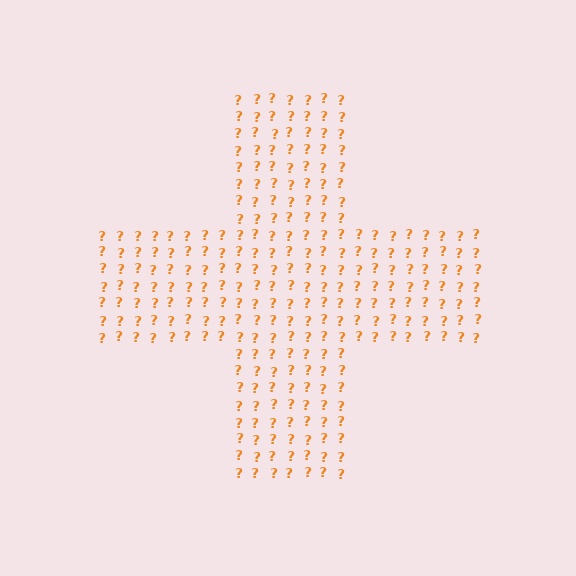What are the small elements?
The small elements are question marks.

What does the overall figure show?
The overall figure shows a cross.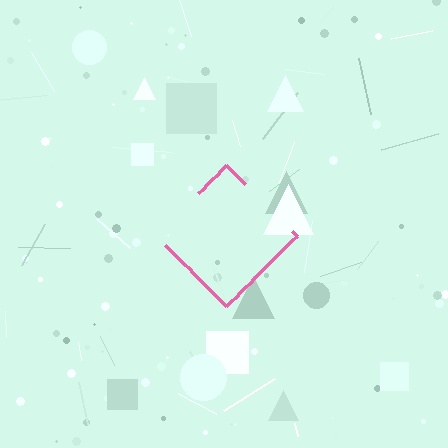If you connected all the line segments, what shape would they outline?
They would outline a diamond.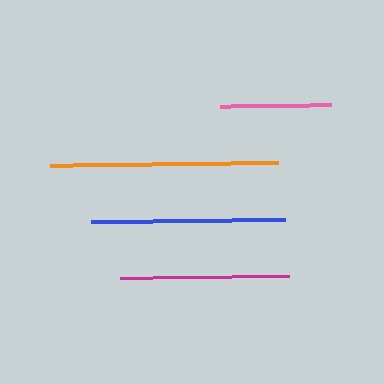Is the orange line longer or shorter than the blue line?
The orange line is longer than the blue line.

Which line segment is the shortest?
The pink line is the shortest at approximately 111 pixels.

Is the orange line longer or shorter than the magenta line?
The orange line is longer than the magenta line.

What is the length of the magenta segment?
The magenta segment is approximately 169 pixels long.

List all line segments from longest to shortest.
From longest to shortest: orange, blue, magenta, pink.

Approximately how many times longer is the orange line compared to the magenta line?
The orange line is approximately 1.3 times the length of the magenta line.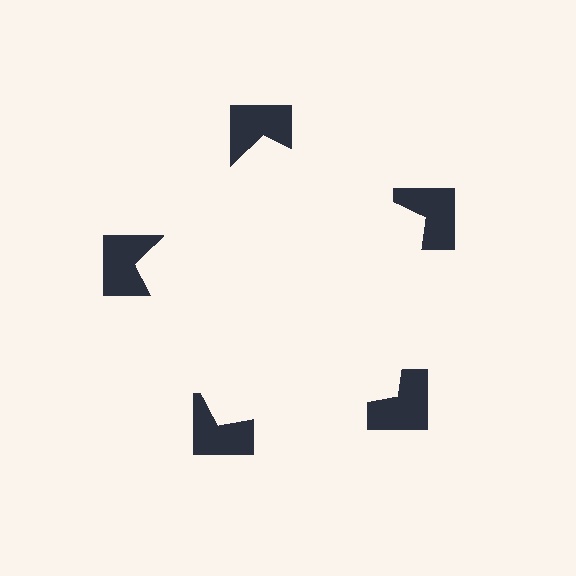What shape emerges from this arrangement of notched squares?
An illusory pentagon — its edges are inferred from the aligned wedge cuts in the notched squares, not physically drawn.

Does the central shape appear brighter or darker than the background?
It typically appears slightly brighter than the background, even though no actual brightness change is drawn.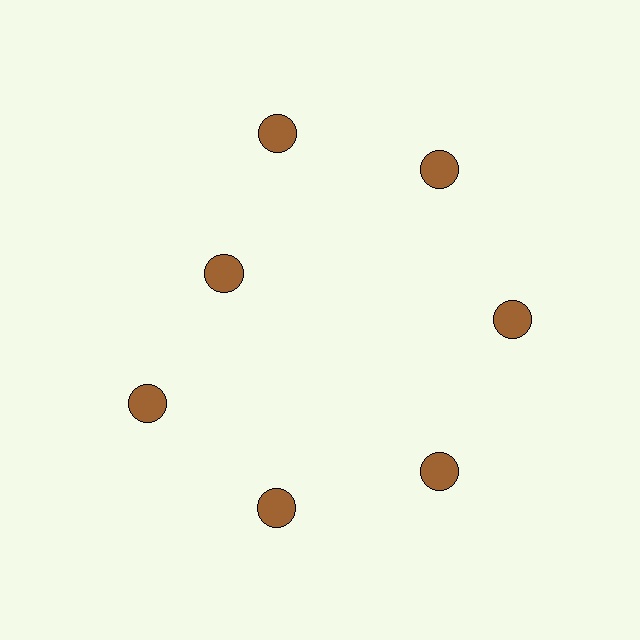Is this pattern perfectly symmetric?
No. The 7 brown circles are arranged in a ring, but one element near the 10 o'clock position is pulled inward toward the center, breaking the 7-fold rotational symmetry.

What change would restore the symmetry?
The symmetry would be restored by moving it outward, back onto the ring so that all 7 circles sit at equal angles and equal distance from the center.